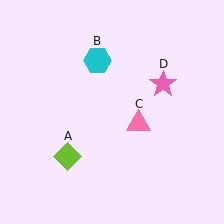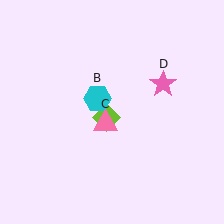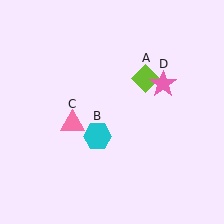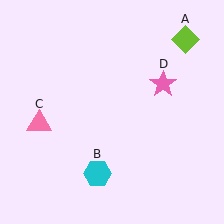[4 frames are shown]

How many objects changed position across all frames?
3 objects changed position: lime diamond (object A), cyan hexagon (object B), pink triangle (object C).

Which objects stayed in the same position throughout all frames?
Pink star (object D) remained stationary.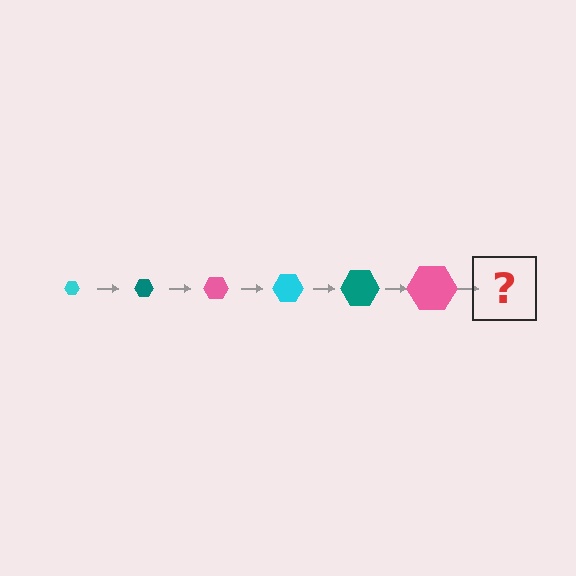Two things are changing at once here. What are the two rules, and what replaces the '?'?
The two rules are that the hexagon grows larger each step and the color cycles through cyan, teal, and pink. The '?' should be a cyan hexagon, larger than the previous one.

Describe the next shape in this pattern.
It should be a cyan hexagon, larger than the previous one.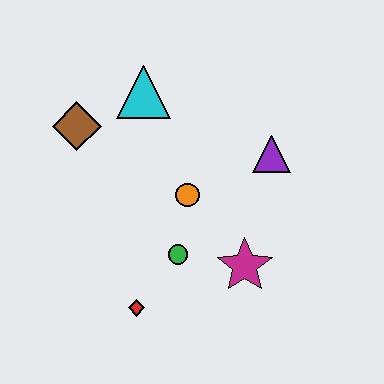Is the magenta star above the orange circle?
No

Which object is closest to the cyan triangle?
The brown diamond is closest to the cyan triangle.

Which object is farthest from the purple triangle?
The red diamond is farthest from the purple triangle.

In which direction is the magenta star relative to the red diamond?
The magenta star is to the right of the red diamond.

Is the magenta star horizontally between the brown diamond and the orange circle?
No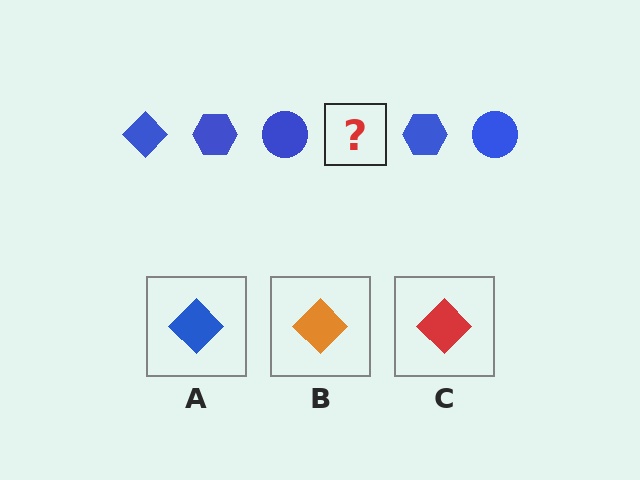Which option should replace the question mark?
Option A.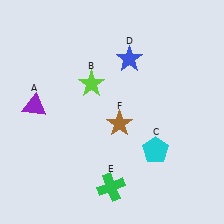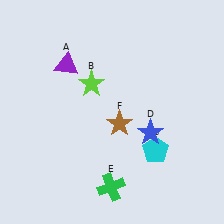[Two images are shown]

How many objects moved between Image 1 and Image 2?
2 objects moved between the two images.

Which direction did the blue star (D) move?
The blue star (D) moved down.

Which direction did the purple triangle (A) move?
The purple triangle (A) moved up.